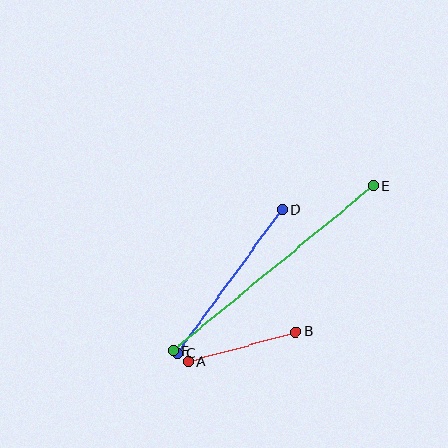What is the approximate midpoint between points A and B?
The midpoint is at approximately (242, 347) pixels.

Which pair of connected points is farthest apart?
Points E and F are farthest apart.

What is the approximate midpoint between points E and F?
The midpoint is at approximately (273, 268) pixels.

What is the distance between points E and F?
The distance is approximately 260 pixels.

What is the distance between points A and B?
The distance is approximately 112 pixels.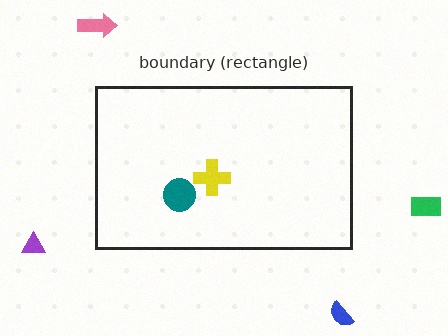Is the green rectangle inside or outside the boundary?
Outside.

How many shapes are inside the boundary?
2 inside, 4 outside.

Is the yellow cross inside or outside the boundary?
Inside.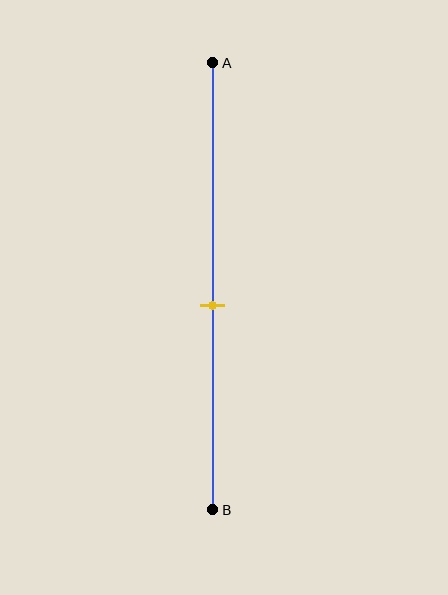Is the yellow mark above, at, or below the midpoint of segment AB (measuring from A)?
The yellow mark is below the midpoint of segment AB.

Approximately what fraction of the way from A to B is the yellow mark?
The yellow mark is approximately 55% of the way from A to B.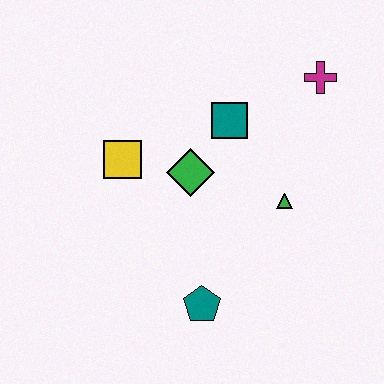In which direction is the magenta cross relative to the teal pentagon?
The magenta cross is above the teal pentagon.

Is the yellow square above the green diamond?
Yes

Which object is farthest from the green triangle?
The yellow square is farthest from the green triangle.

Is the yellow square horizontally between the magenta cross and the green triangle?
No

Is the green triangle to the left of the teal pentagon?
No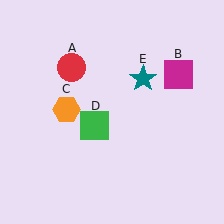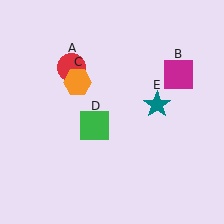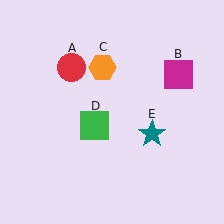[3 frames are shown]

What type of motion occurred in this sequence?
The orange hexagon (object C), teal star (object E) rotated clockwise around the center of the scene.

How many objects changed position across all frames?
2 objects changed position: orange hexagon (object C), teal star (object E).